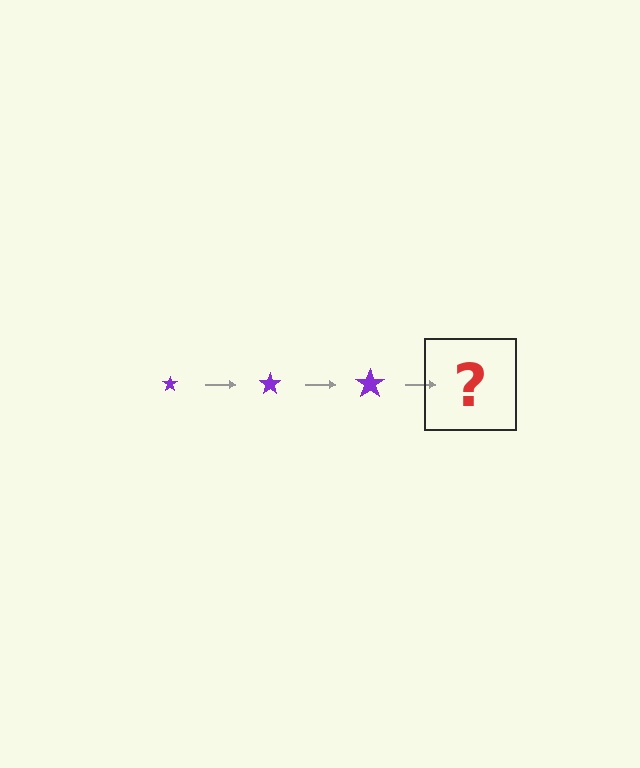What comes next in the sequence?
The next element should be a purple star, larger than the previous one.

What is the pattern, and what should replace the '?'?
The pattern is that the star gets progressively larger each step. The '?' should be a purple star, larger than the previous one.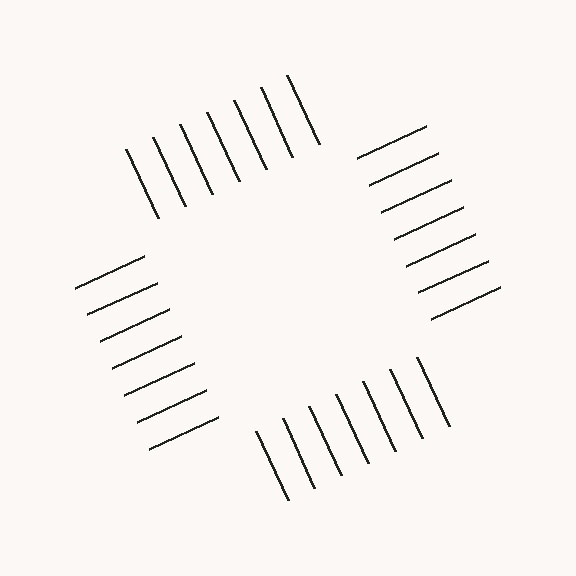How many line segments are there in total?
28 — 7 along each of the 4 edges.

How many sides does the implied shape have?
4 sides — the line-ends trace a square.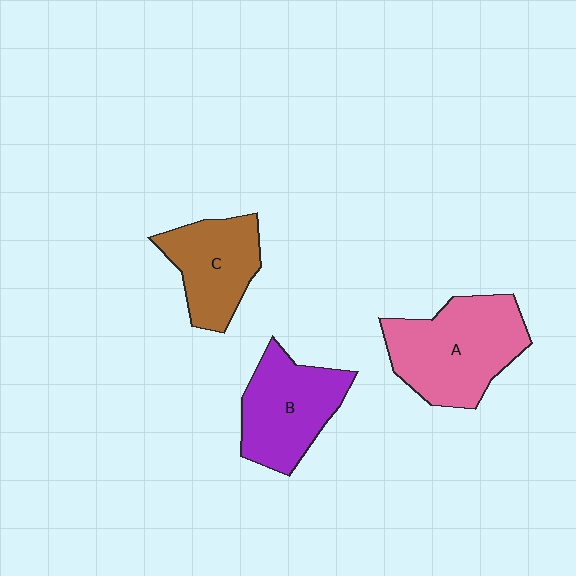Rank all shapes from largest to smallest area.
From largest to smallest: A (pink), B (purple), C (brown).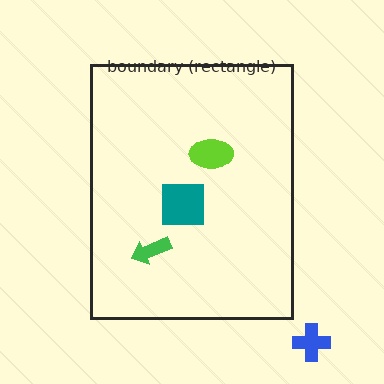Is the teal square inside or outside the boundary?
Inside.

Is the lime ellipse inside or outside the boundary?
Inside.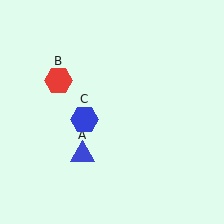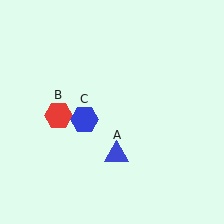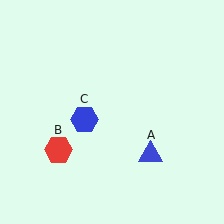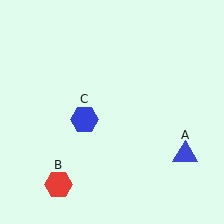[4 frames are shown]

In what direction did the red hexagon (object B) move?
The red hexagon (object B) moved down.